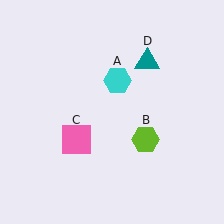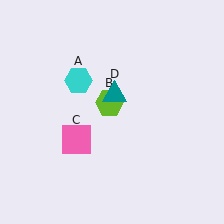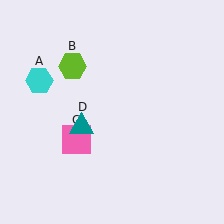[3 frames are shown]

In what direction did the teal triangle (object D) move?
The teal triangle (object D) moved down and to the left.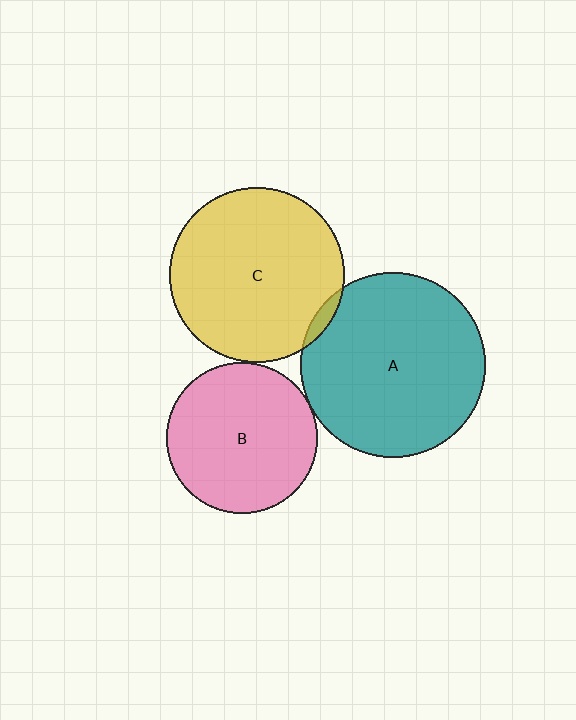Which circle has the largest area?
Circle A (teal).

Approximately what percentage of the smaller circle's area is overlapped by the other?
Approximately 5%.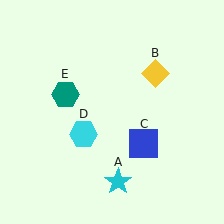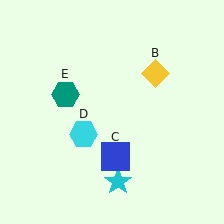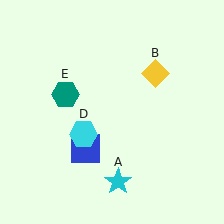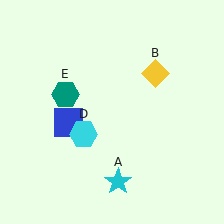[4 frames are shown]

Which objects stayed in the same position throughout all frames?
Cyan star (object A) and yellow diamond (object B) and cyan hexagon (object D) and teal hexagon (object E) remained stationary.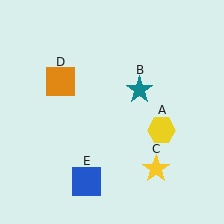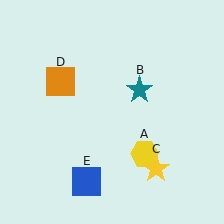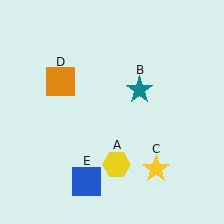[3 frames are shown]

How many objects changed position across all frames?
1 object changed position: yellow hexagon (object A).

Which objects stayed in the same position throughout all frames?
Teal star (object B) and yellow star (object C) and orange square (object D) and blue square (object E) remained stationary.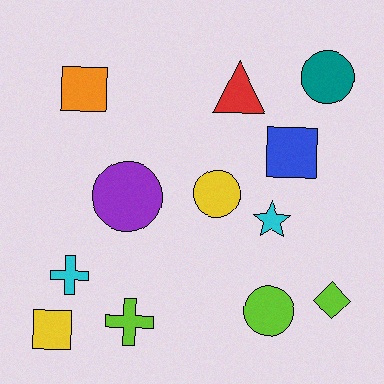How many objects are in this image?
There are 12 objects.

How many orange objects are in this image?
There is 1 orange object.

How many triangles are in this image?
There is 1 triangle.